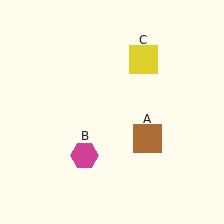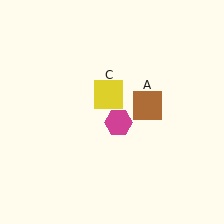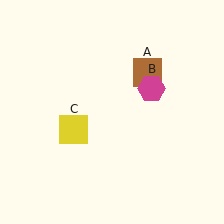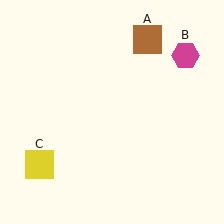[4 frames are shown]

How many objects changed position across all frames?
3 objects changed position: brown square (object A), magenta hexagon (object B), yellow square (object C).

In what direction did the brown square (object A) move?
The brown square (object A) moved up.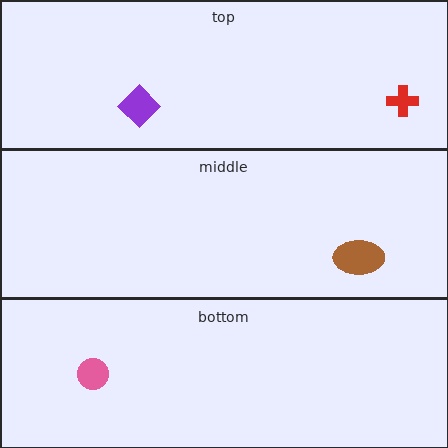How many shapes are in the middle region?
1.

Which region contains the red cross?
The top region.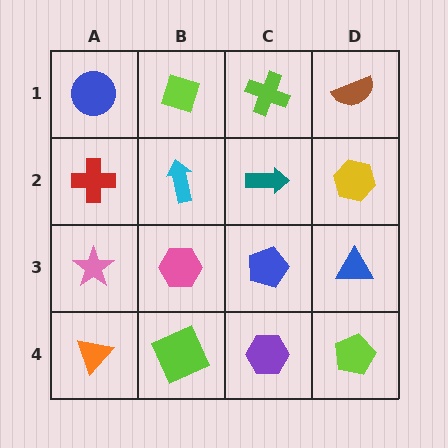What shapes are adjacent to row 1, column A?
A red cross (row 2, column A), a lime diamond (row 1, column B).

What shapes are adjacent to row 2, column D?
A brown semicircle (row 1, column D), a blue triangle (row 3, column D), a teal arrow (row 2, column C).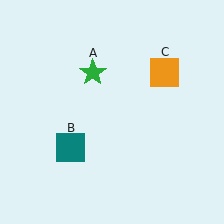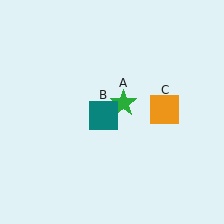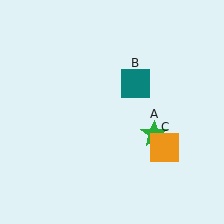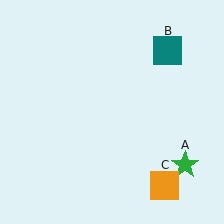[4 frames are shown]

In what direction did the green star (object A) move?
The green star (object A) moved down and to the right.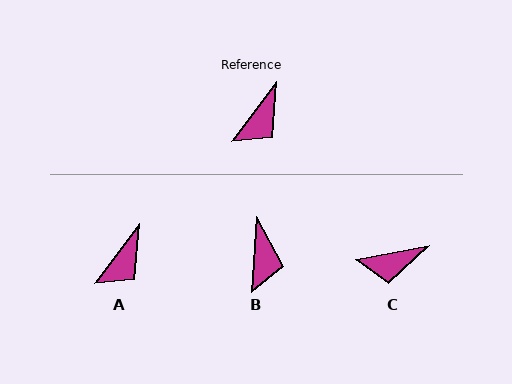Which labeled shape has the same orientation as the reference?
A.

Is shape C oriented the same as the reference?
No, it is off by about 42 degrees.